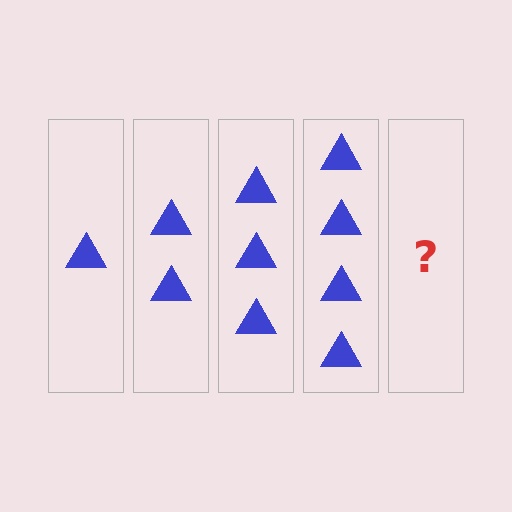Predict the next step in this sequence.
The next step is 5 triangles.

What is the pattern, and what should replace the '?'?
The pattern is that each step adds one more triangle. The '?' should be 5 triangles.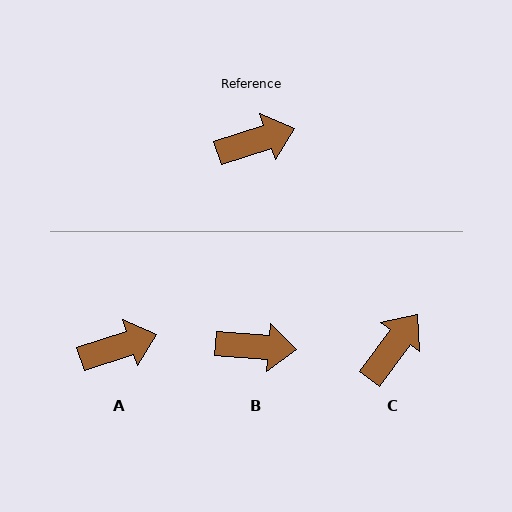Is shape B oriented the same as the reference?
No, it is off by about 23 degrees.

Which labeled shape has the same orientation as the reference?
A.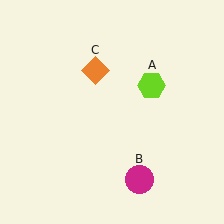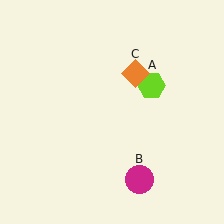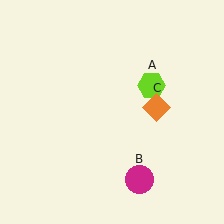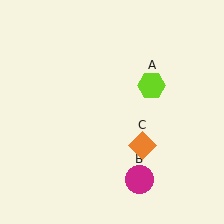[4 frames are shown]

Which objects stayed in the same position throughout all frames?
Lime hexagon (object A) and magenta circle (object B) remained stationary.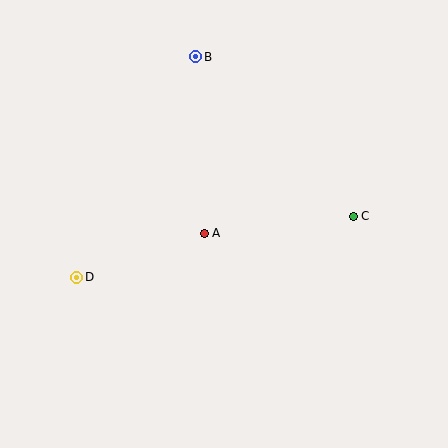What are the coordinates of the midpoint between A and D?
The midpoint between A and D is at (141, 255).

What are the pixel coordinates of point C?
Point C is at (353, 216).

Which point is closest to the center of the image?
Point A at (204, 233) is closest to the center.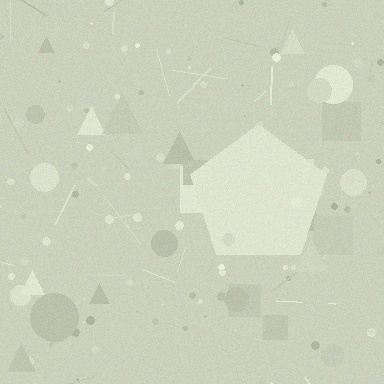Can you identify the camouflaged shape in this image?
The camouflaged shape is a pentagon.